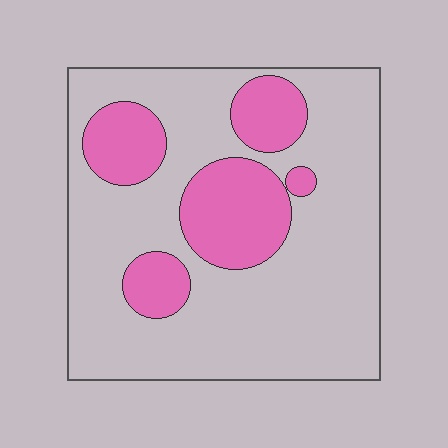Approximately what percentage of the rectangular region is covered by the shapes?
Approximately 25%.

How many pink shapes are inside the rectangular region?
5.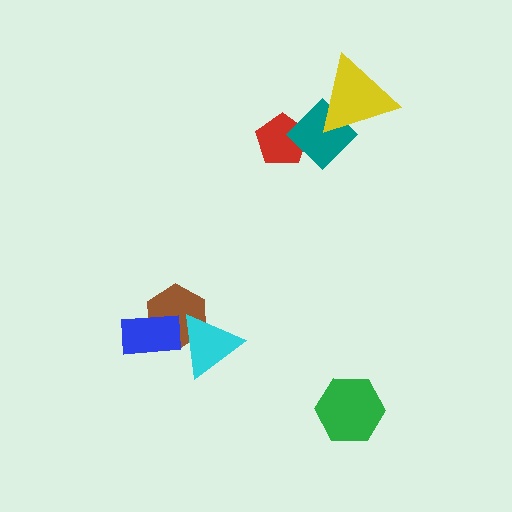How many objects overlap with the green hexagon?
0 objects overlap with the green hexagon.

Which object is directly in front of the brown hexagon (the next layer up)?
The cyan triangle is directly in front of the brown hexagon.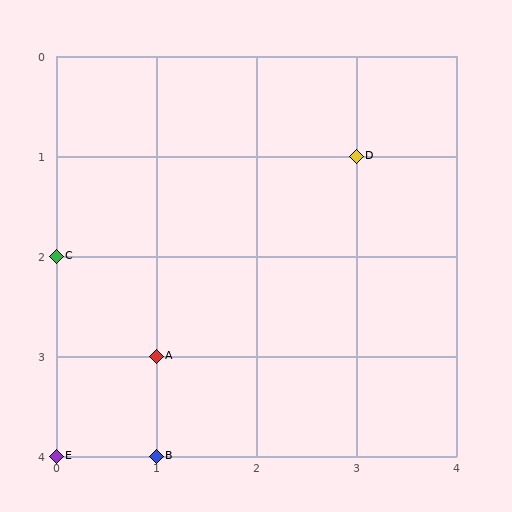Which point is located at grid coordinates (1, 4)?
Point B is at (1, 4).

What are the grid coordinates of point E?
Point E is at grid coordinates (0, 4).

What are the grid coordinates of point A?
Point A is at grid coordinates (1, 3).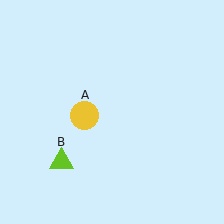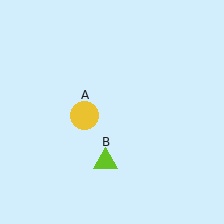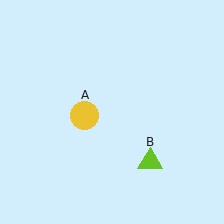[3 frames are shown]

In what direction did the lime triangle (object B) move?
The lime triangle (object B) moved right.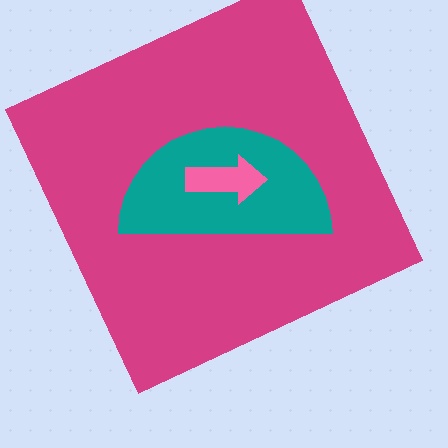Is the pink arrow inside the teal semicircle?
Yes.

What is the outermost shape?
The magenta square.